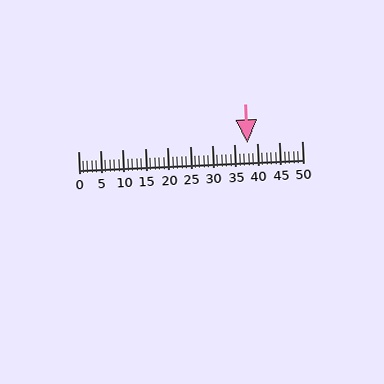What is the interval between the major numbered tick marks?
The major tick marks are spaced 5 units apart.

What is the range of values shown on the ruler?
The ruler shows values from 0 to 50.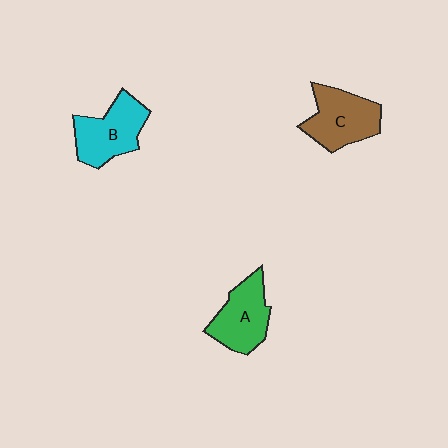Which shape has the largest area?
Shape C (brown).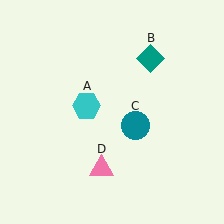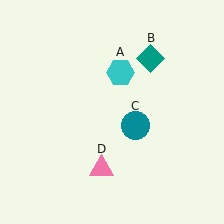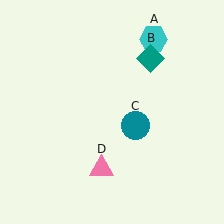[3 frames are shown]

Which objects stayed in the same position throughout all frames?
Teal diamond (object B) and teal circle (object C) and pink triangle (object D) remained stationary.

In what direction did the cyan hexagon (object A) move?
The cyan hexagon (object A) moved up and to the right.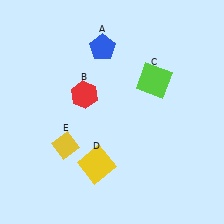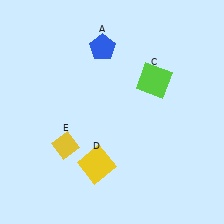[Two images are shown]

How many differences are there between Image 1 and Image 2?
There is 1 difference between the two images.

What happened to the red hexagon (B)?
The red hexagon (B) was removed in Image 2. It was in the top-left area of Image 1.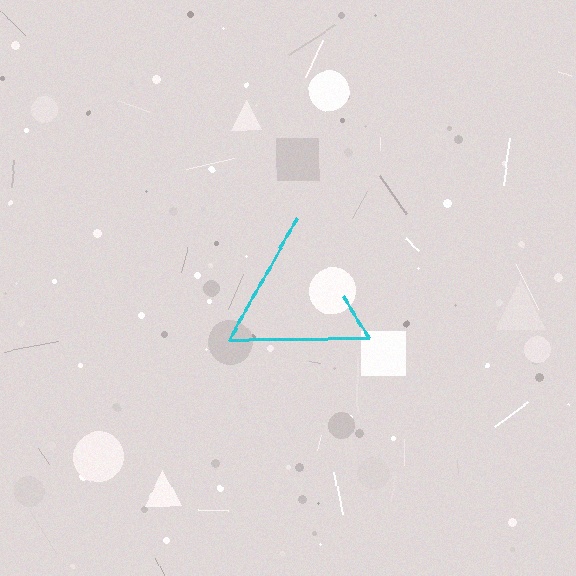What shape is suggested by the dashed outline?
The dashed outline suggests a triangle.